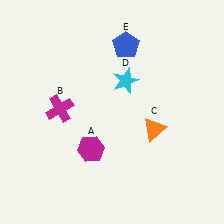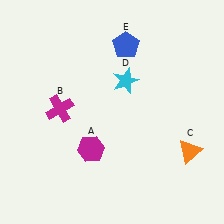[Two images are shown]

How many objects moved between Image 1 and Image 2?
1 object moved between the two images.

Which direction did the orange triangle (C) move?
The orange triangle (C) moved right.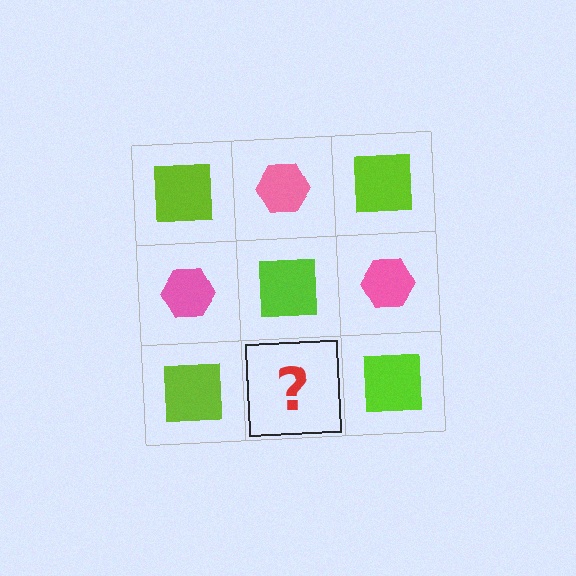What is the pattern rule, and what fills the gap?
The rule is that it alternates lime square and pink hexagon in a checkerboard pattern. The gap should be filled with a pink hexagon.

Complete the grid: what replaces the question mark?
The question mark should be replaced with a pink hexagon.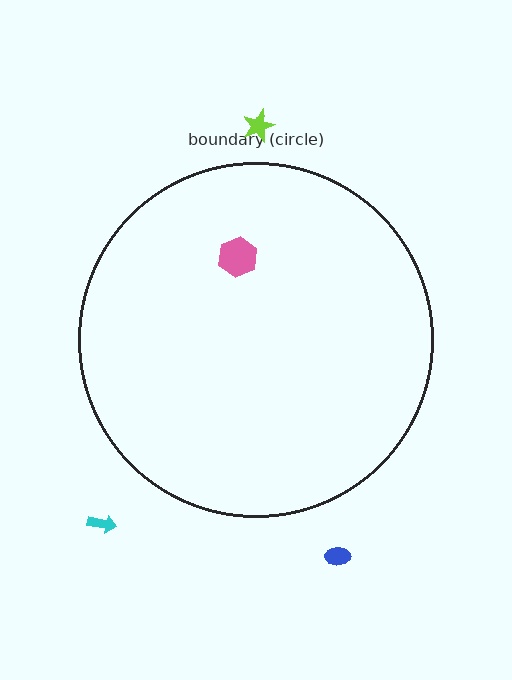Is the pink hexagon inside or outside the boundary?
Inside.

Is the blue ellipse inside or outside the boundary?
Outside.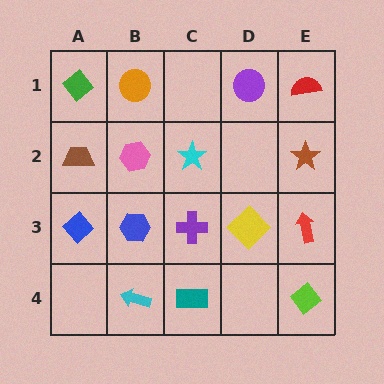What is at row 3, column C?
A purple cross.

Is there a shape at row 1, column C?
No, that cell is empty.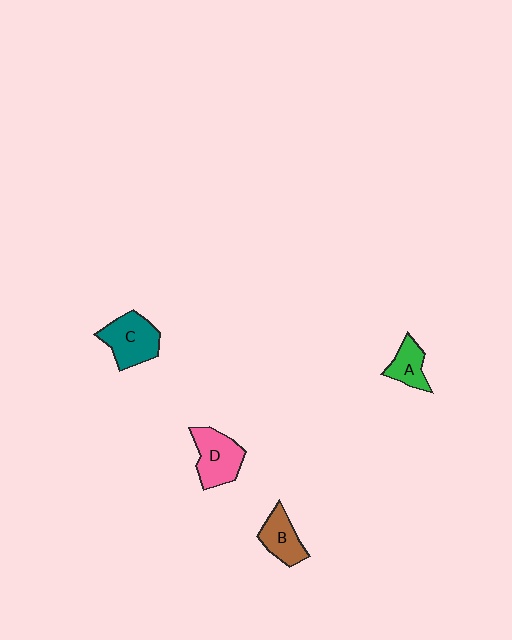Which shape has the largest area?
Shape C (teal).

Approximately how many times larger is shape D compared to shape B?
Approximately 1.4 times.